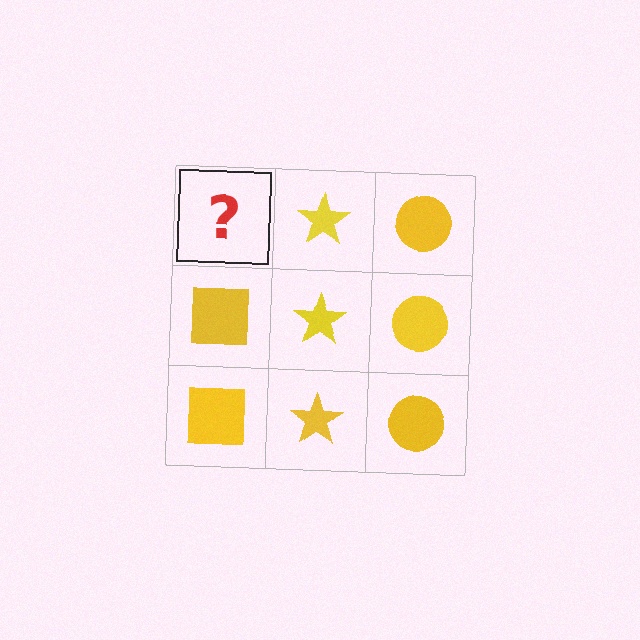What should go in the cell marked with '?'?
The missing cell should contain a yellow square.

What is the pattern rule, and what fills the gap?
The rule is that each column has a consistent shape. The gap should be filled with a yellow square.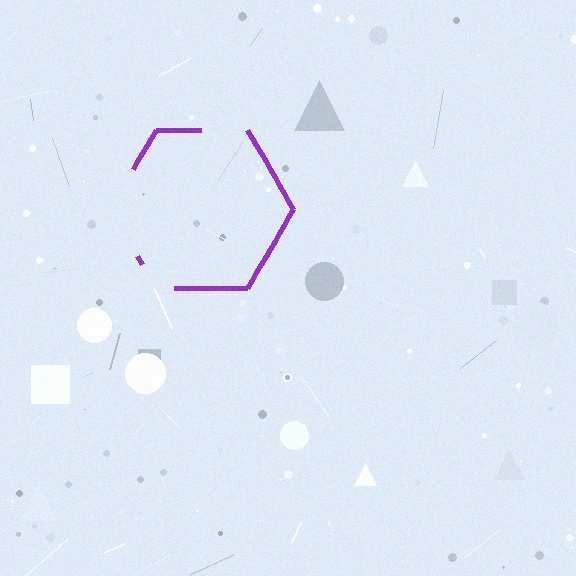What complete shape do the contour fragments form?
The contour fragments form a hexagon.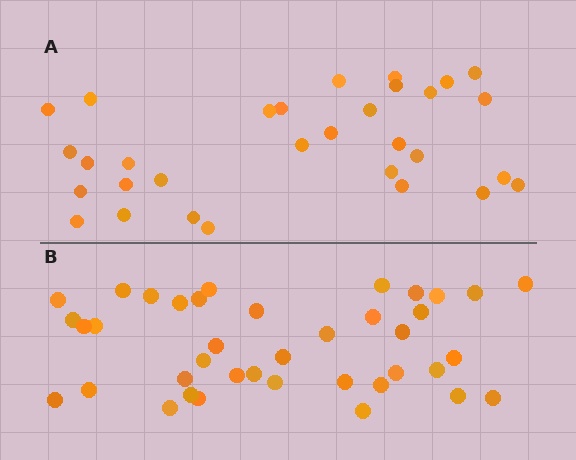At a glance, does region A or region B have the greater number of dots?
Region B (the bottom region) has more dots.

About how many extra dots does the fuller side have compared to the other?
Region B has roughly 8 or so more dots than region A.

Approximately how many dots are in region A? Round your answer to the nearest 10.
About 30 dots. (The exact count is 31, which rounds to 30.)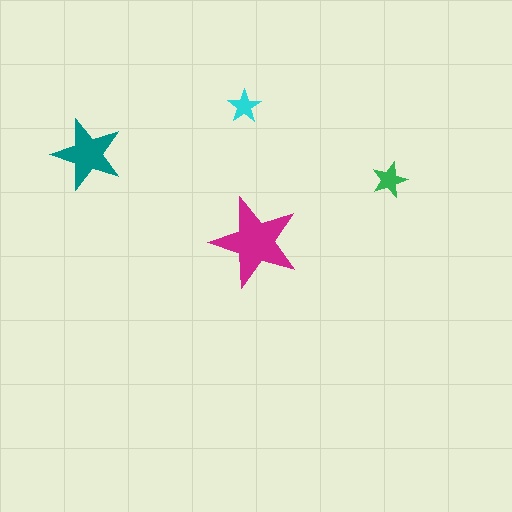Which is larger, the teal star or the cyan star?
The teal one.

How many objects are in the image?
There are 4 objects in the image.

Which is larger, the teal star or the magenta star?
The magenta one.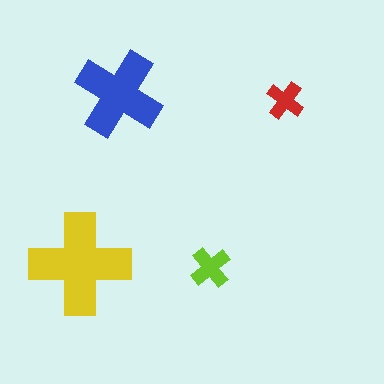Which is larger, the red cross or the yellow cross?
The yellow one.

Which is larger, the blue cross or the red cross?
The blue one.